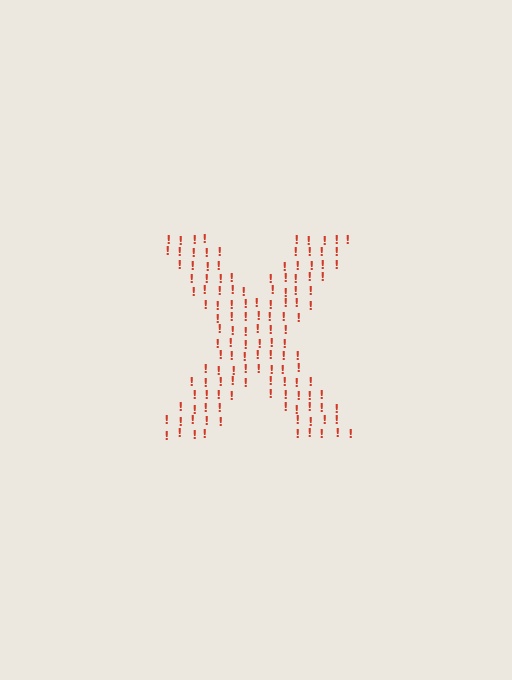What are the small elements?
The small elements are exclamation marks.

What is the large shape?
The large shape is the letter X.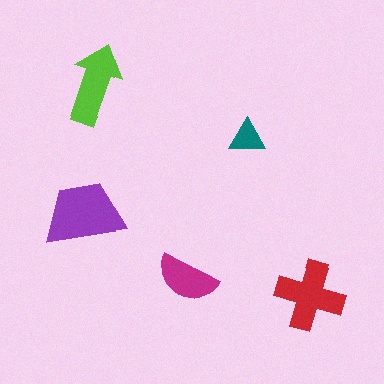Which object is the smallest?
The teal triangle.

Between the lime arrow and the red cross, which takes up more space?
The red cross.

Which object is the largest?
The purple trapezoid.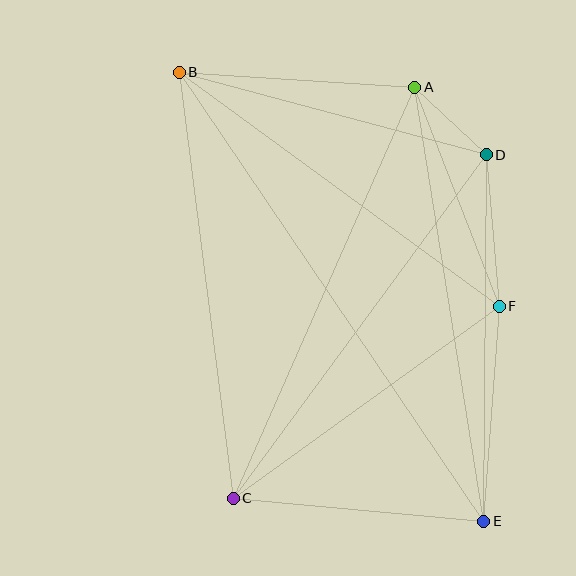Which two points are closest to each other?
Points A and D are closest to each other.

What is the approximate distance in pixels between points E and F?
The distance between E and F is approximately 216 pixels.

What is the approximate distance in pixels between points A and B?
The distance between A and B is approximately 236 pixels.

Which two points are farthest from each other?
Points B and E are farthest from each other.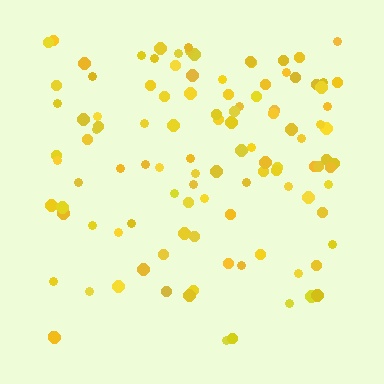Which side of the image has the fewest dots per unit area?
The bottom.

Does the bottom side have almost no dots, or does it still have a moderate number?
Still a moderate number, just noticeably fewer than the top.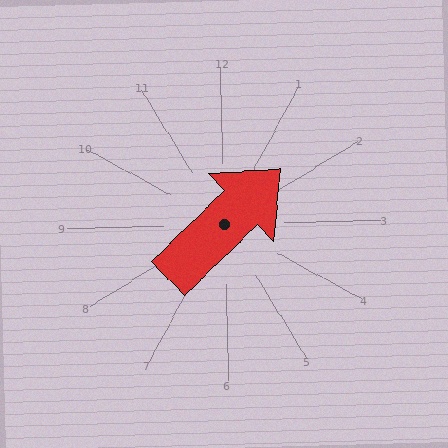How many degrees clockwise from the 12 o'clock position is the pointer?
Approximately 47 degrees.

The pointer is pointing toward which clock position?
Roughly 2 o'clock.